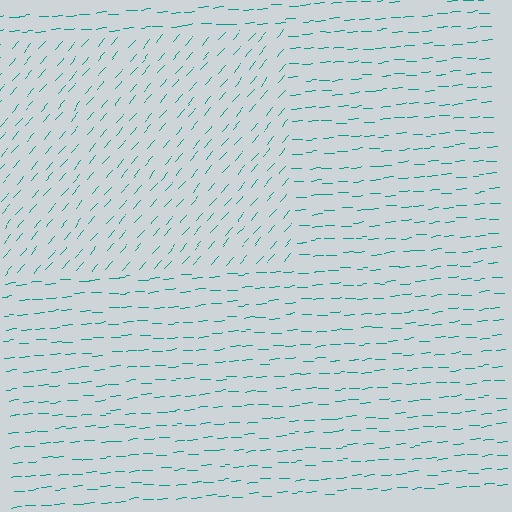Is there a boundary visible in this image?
Yes, there is a texture boundary formed by a change in line orientation.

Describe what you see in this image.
The image is filled with small teal line segments. A rectangle region in the image has lines oriented differently from the surrounding lines, creating a visible texture boundary.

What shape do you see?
I see a rectangle.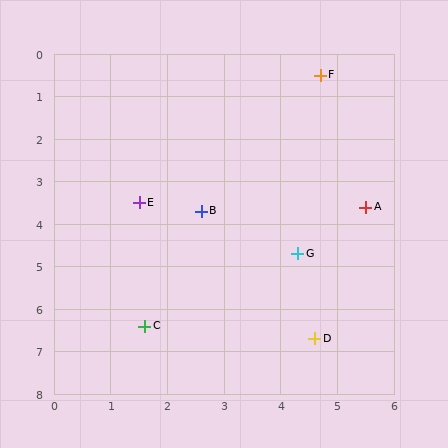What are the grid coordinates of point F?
Point F is at approximately (4.7, 0.5).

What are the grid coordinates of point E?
Point E is at approximately (1.5, 3.5).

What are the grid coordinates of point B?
Point B is at approximately (2.6, 3.7).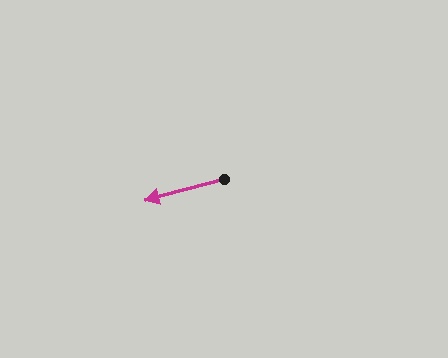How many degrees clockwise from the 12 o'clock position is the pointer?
Approximately 255 degrees.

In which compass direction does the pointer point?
West.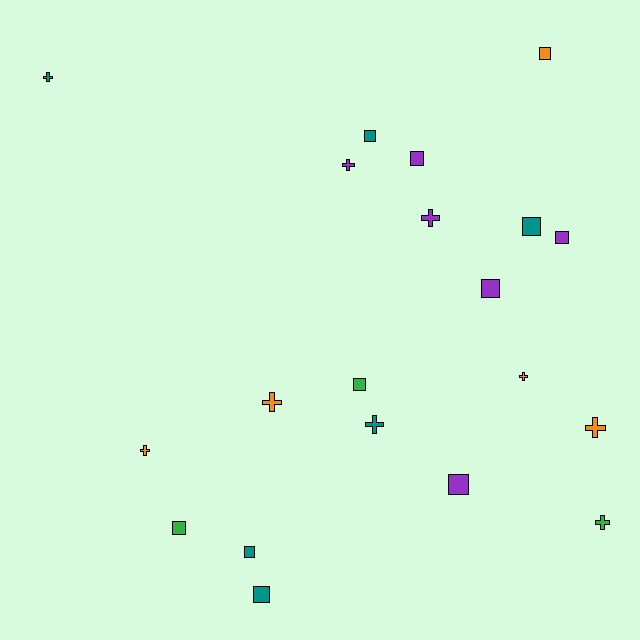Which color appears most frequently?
Teal, with 6 objects.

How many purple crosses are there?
There are 2 purple crosses.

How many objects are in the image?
There are 20 objects.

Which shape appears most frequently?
Square, with 11 objects.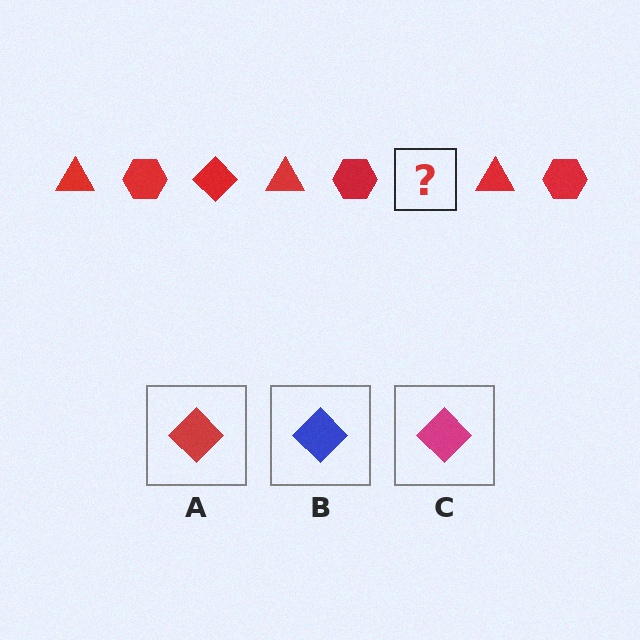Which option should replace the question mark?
Option A.